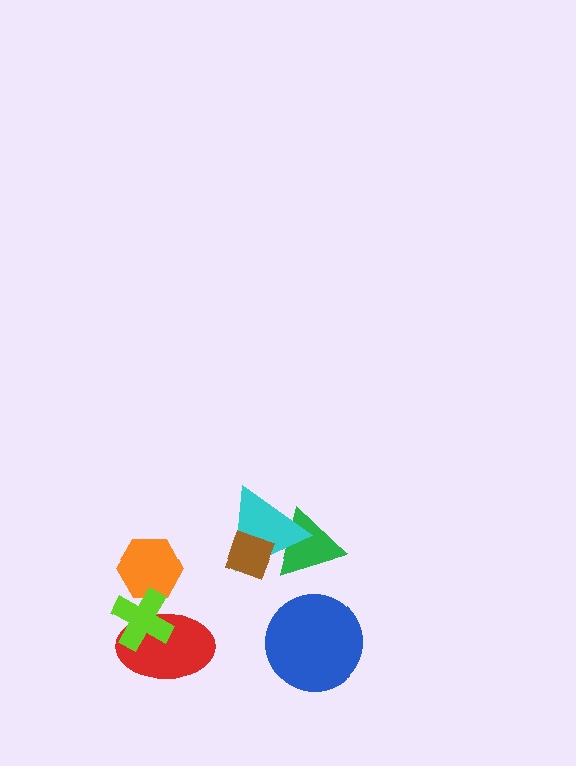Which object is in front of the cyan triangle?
The brown diamond is in front of the cyan triangle.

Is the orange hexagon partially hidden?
Yes, it is partially covered by another shape.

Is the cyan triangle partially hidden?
Yes, it is partially covered by another shape.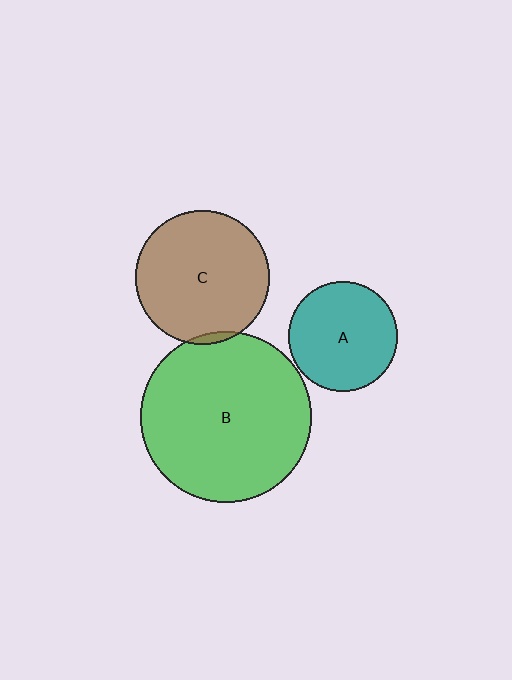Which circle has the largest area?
Circle B (green).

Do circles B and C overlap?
Yes.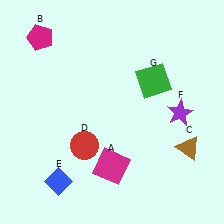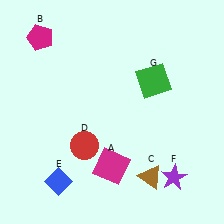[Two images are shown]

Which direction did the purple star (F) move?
The purple star (F) moved down.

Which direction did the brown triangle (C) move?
The brown triangle (C) moved left.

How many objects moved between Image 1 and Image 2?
2 objects moved between the two images.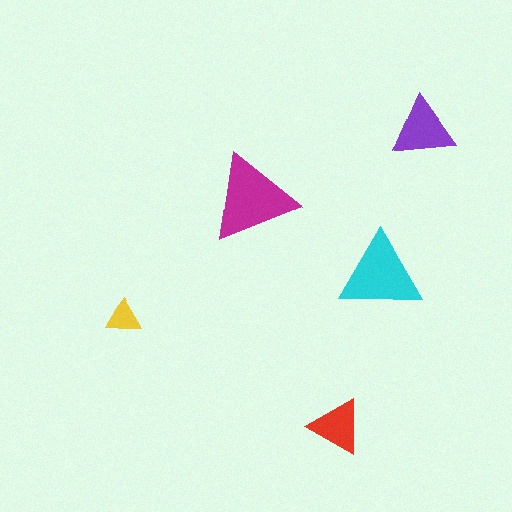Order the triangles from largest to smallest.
the magenta one, the cyan one, the purple one, the red one, the yellow one.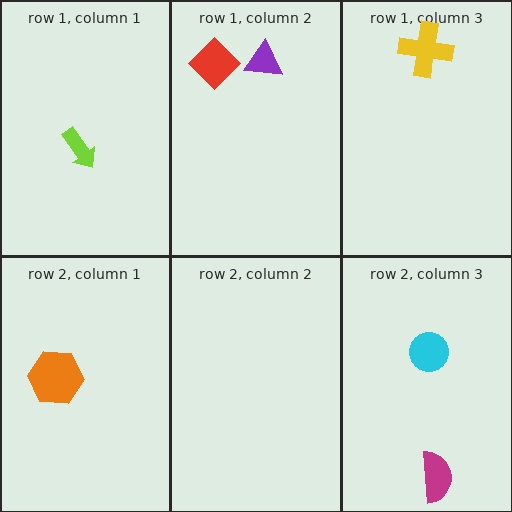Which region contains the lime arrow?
The row 1, column 1 region.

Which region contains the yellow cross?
The row 1, column 3 region.